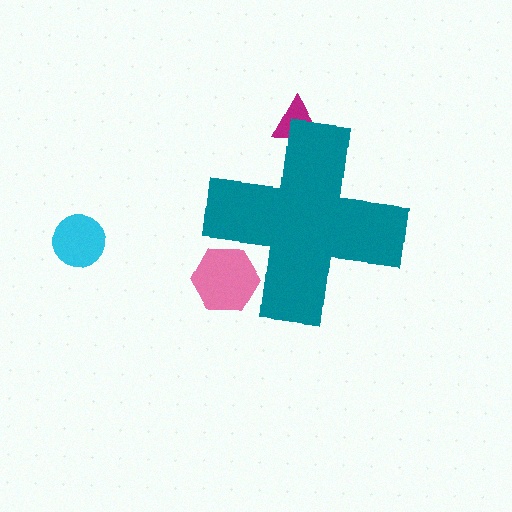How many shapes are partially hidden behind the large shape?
2 shapes are partially hidden.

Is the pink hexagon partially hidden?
Yes, the pink hexagon is partially hidden behind the teal cross.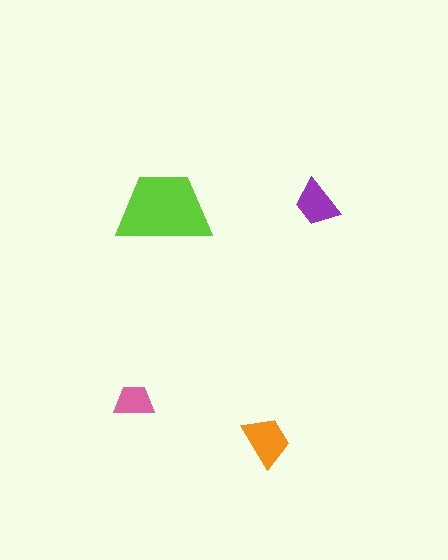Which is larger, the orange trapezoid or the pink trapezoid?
The orange one.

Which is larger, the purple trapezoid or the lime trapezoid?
The lime one.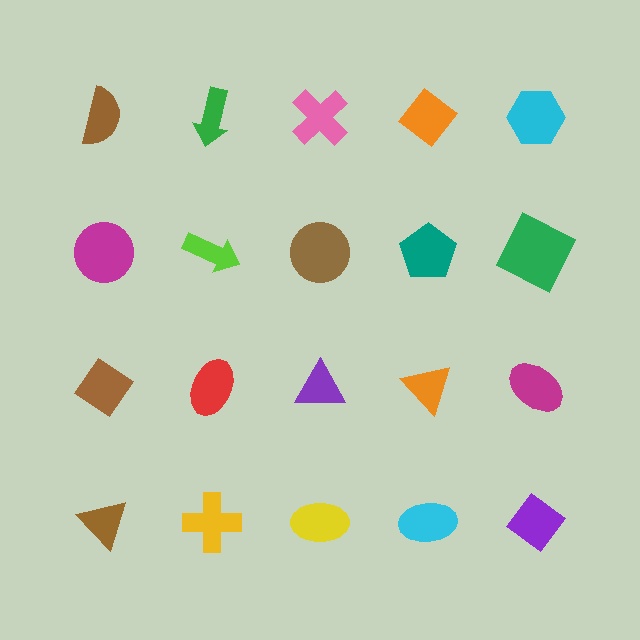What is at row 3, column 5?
A magenta ellipse.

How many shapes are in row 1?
5 shapes.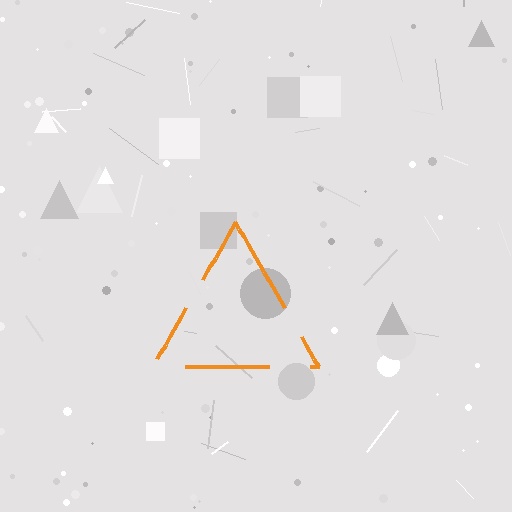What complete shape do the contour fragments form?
The contour fragments form a triangle.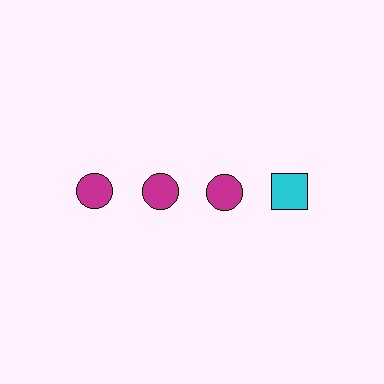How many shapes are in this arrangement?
There are 4 shapes arranged in a grid pattern.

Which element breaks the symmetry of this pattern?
The cyan square in the top row, second from right column breaks the symmetry. All other shapes are magenta circles.